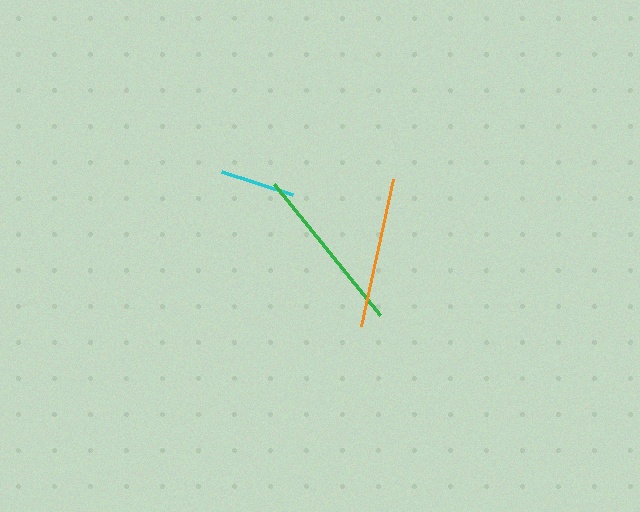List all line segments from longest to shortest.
From longest to shortest: green, orange, cyan.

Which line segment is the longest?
The green line is the longest at approximately 169 pixels.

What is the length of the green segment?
The green segment is approximately 169 pixels long.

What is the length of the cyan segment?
The cyan segment is approximately 74 pixels long.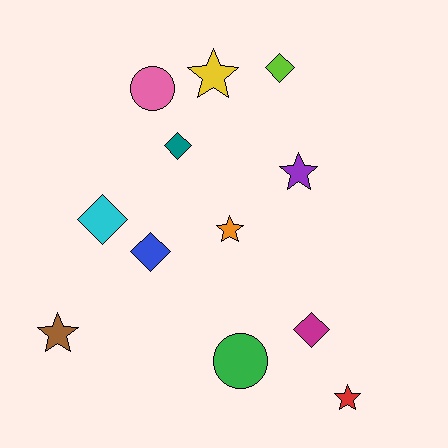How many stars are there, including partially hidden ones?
There are 5 stars.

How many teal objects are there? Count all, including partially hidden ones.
There is 1 teal object.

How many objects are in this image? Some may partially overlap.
There are 12 objects.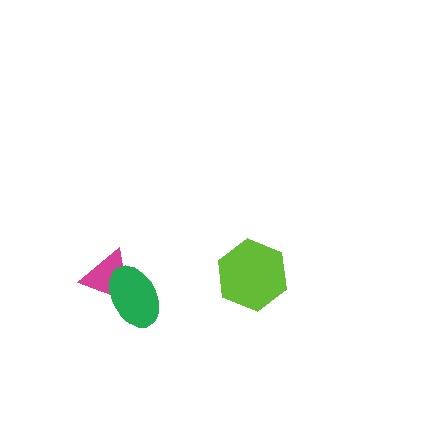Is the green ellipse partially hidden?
No, no other shape covers it.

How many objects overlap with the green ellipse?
1 object overlaps with the green ellipse.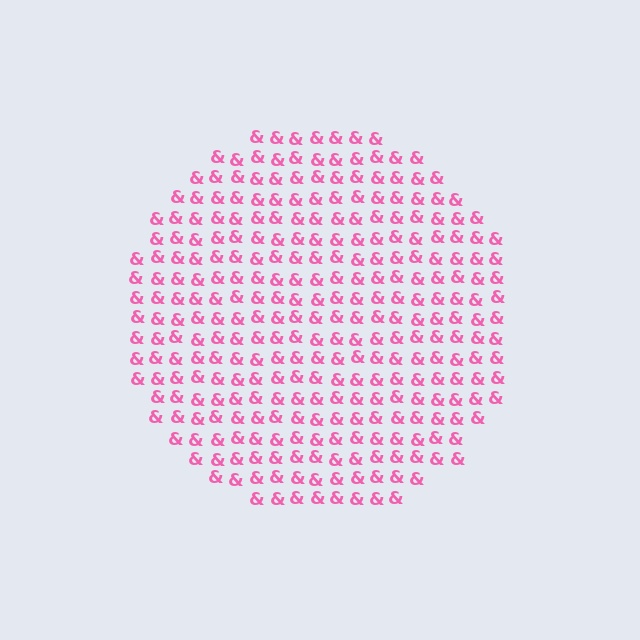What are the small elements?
The small elements are ampersands.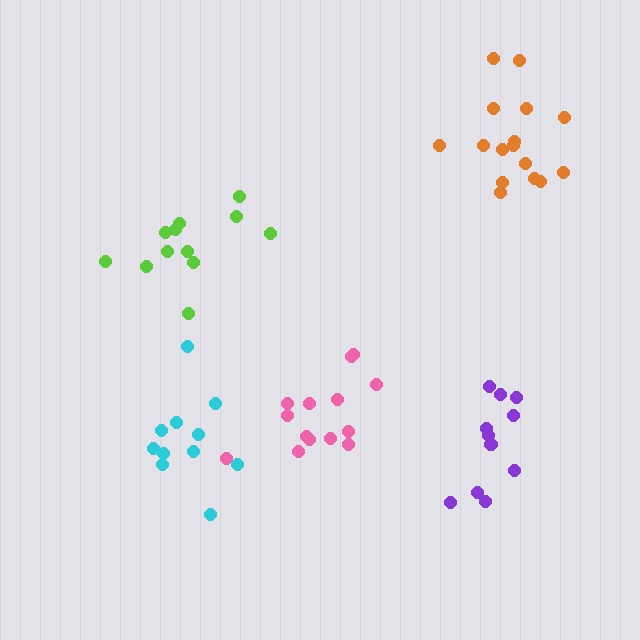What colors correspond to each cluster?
The clusters are colored: pink, cyan, lime, purple, orange.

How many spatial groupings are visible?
There are 5 spatial groupings.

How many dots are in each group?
Group 1: 14 dots, Group 2: 11 dots, Group 3: 12 dots, Group 4: 13 dots, Group 5: 16 dots (66 total).